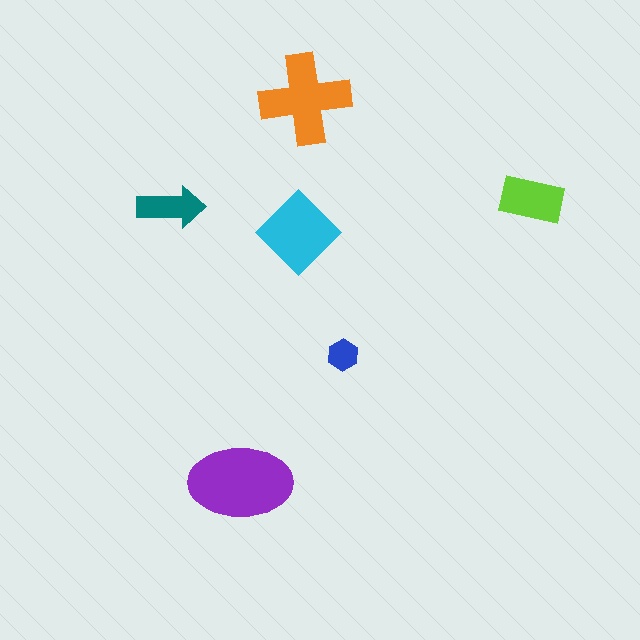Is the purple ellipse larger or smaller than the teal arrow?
Larger.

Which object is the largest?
The purple ellipse.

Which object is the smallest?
The blue hexagon.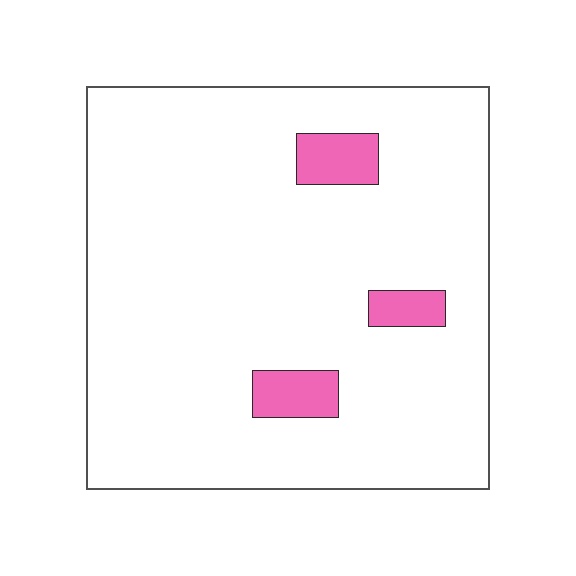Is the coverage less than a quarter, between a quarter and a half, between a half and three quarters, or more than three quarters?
Less than a quarter.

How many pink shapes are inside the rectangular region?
3.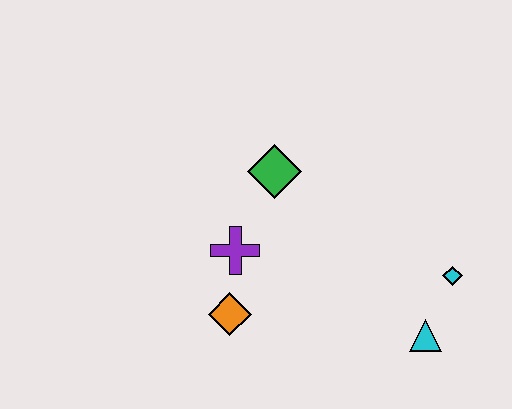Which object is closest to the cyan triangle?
The cyan diamond is closest to the cyan triangle.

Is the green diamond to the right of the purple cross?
Yes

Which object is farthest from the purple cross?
The cyan diamond is farthest from the purple cross.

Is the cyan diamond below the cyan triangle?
No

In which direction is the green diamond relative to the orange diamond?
The green diamond is above the orange diamond.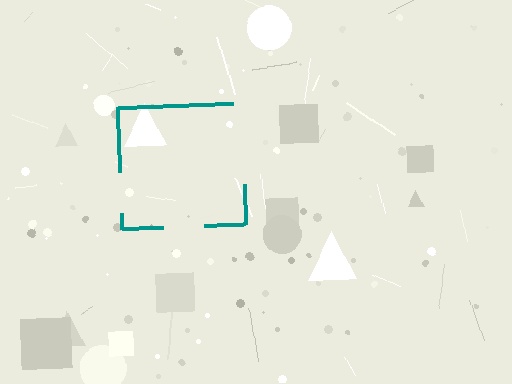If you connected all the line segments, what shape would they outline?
They would outline a square.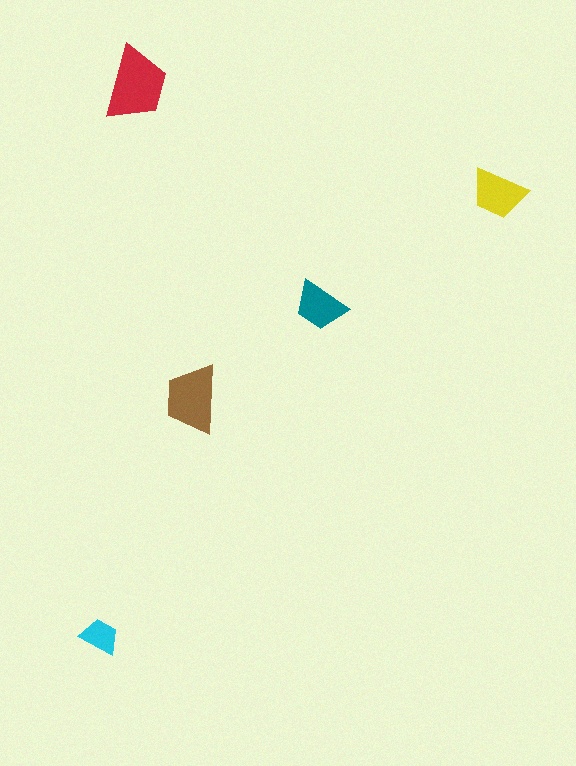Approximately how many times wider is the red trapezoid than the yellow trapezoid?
About 1.5 times wider.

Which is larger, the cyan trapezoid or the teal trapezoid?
The teal one.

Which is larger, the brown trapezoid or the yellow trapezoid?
The brown one.